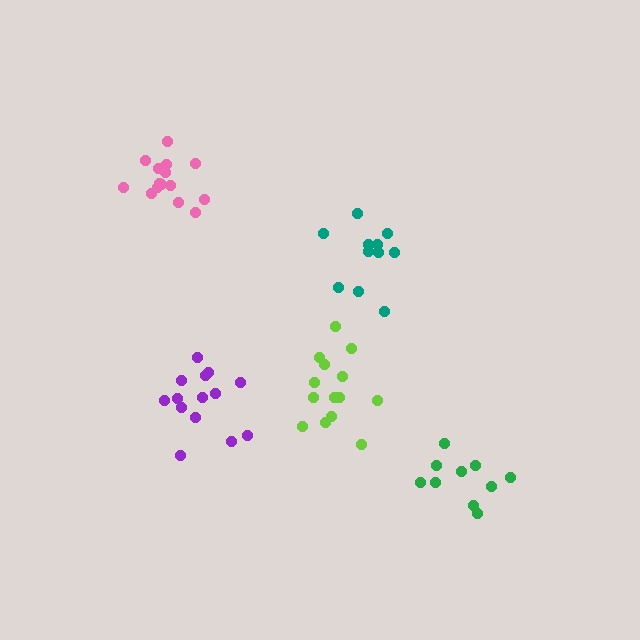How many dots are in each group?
Group 1: 11 dots, Group 2: 10 dots, Group 3: 14 dots, Group 4: 14 dots, Group 5: 15 dots (64 total).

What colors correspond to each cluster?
The clusters are colored: teal, green, purple, lime, pink.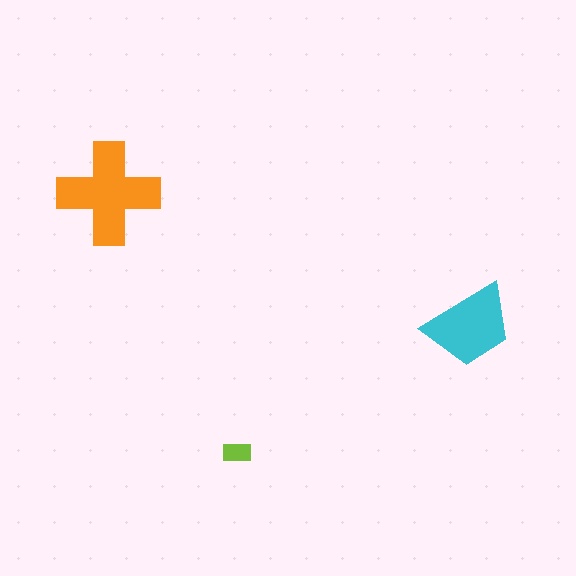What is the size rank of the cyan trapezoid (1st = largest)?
2nd.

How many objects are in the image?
There are 3 objects in the image.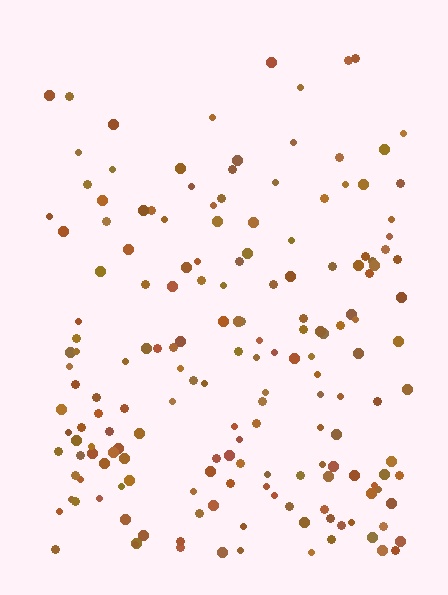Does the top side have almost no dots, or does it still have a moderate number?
Still a moderate number, just noticeably fewer than the bottom.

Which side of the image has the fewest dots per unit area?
The top.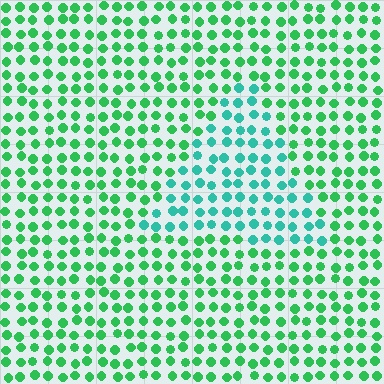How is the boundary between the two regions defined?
The boundary is defined purely by a slight shift in hue (about 34 degrees). Spacing, size, and orientation are identical on both sides.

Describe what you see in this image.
The image is filled with small green elements in a uniform arrangement. A triangle-shaped region is visible where the elements are tinted to a slightly different hue, forming a subtle color boundary.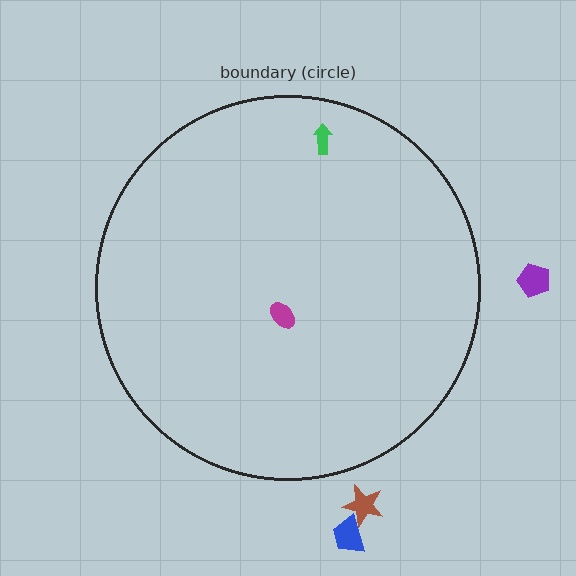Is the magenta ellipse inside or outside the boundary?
Inside.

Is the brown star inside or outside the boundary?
Outside.